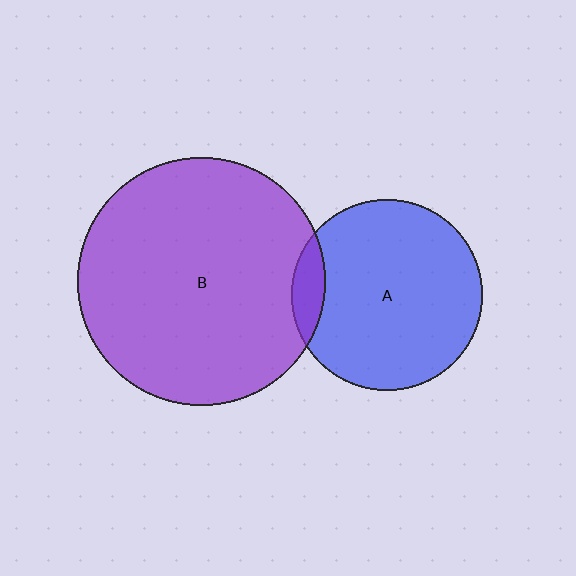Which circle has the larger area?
Circle B (purple).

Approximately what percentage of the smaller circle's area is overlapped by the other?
Approximately 10%.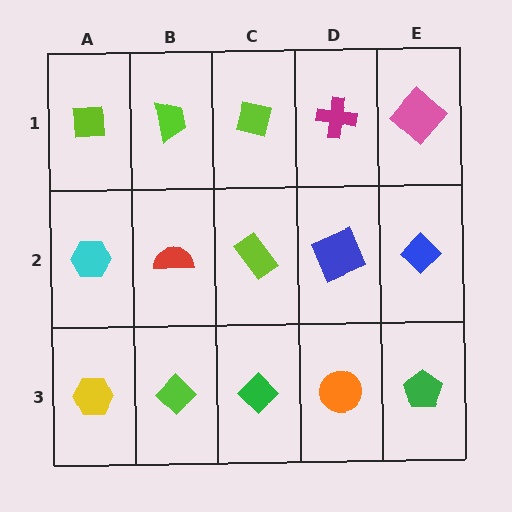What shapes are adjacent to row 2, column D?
A magenta cross (row 1, column D), an orange circle (row 3, column D), a lime rectangle (row 2, column C), a blue diamond (row 2, column E).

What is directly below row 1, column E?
A blue diamond.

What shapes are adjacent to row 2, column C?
A lime square (row 1, column C), a green diamond (row 3, column C), a red semicircle (row 2, column B), a blue square (row 2, column D).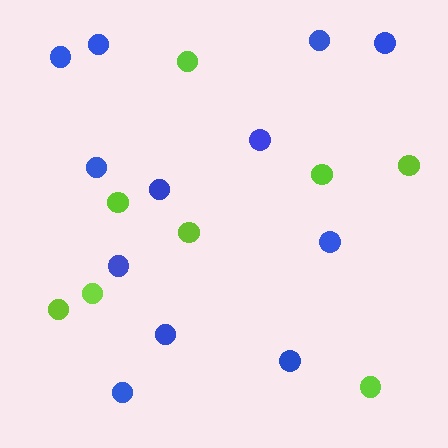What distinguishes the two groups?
There are 2 groups: one group of blue circles (12) and one group of lime circles (8).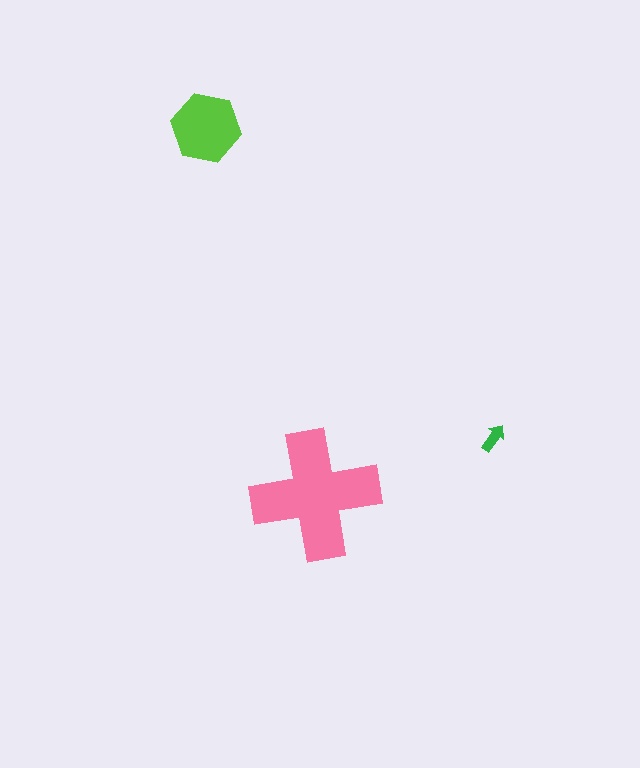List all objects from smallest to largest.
The green arrow, the lime hexagon, the pink cross.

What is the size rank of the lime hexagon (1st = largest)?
2nd.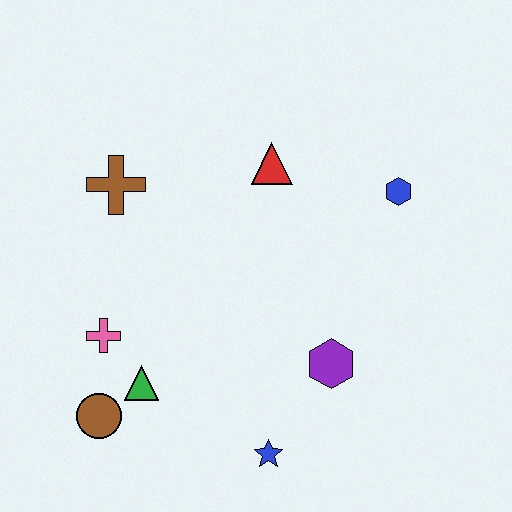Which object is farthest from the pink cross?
The blue hexagon is farthest from the pink cross.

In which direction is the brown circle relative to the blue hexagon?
The brown circle is to the left of the blue hexagon.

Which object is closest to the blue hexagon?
The red triangle is closest to the blue hexagon.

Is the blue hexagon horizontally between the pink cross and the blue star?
No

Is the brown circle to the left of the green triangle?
Yes